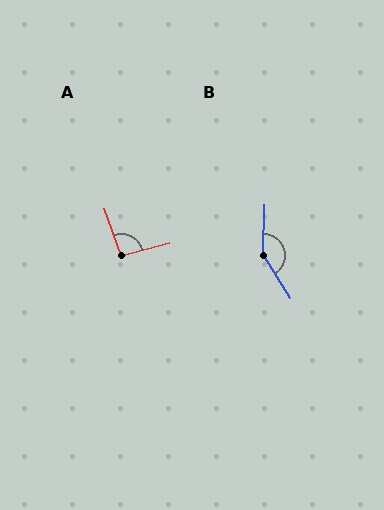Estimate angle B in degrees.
Approximately 147 degrees.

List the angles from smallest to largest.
A (95°), B (147°).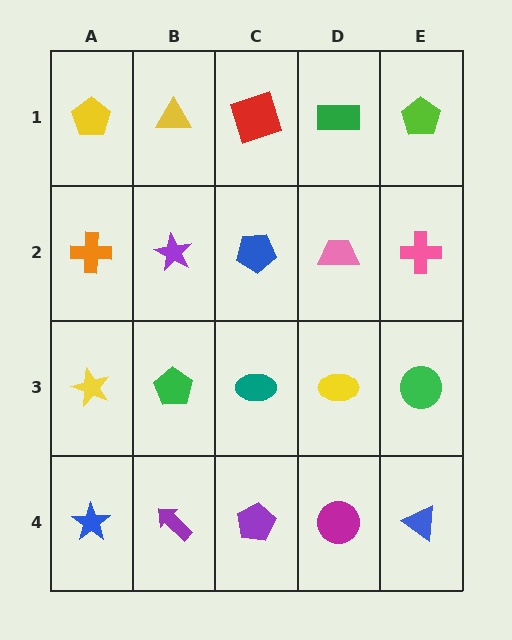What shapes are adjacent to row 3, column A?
An orange cross (row 2, column A), a blue star (row 4, column A), a green pentagon (row 3, column B).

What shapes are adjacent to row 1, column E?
A pink cross (row 2, column E), a green rectangle (row 1, column D).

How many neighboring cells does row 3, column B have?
4.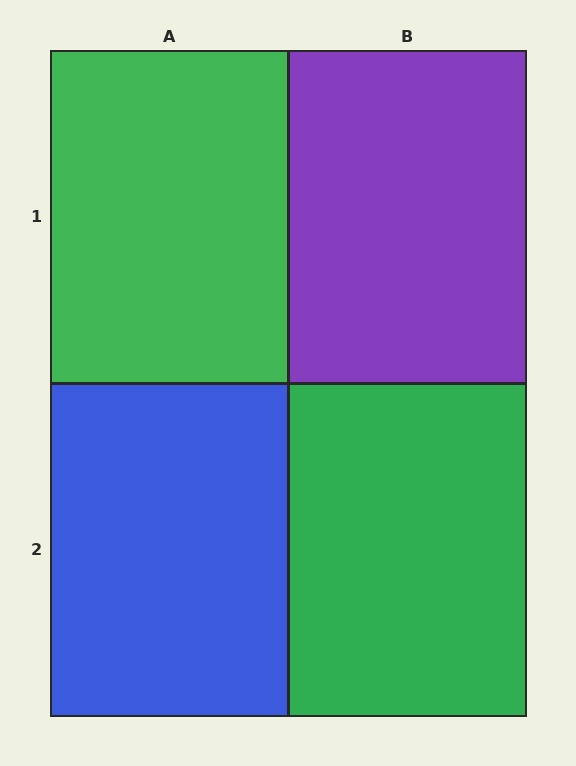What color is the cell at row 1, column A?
Green.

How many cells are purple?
1 cell is purple.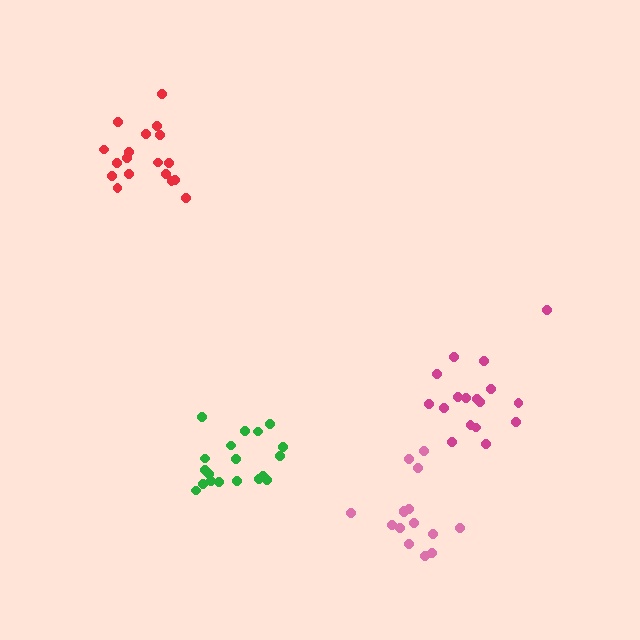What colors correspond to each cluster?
The clusters are colored: pink, green, magenta, red.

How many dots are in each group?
Group 1: 15 dots, Group 2: 19 dots, Group 3: 17 dots, Group 4: 18 dots (69 total).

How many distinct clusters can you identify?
There are 4 distinct clusters.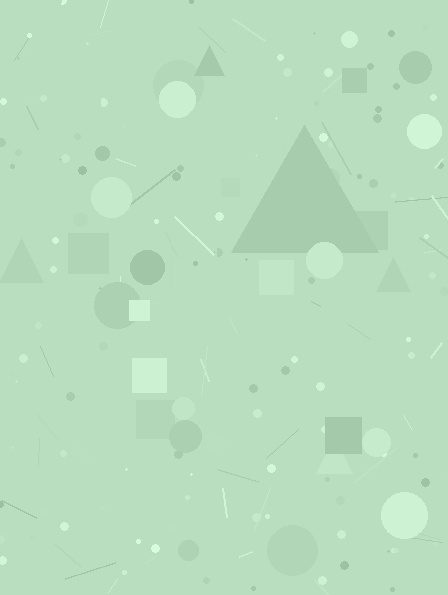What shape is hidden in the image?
A triangle is hidden in the image.